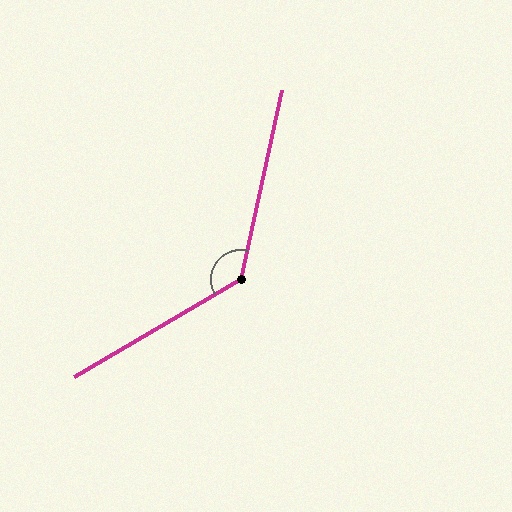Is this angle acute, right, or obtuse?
It is obtuse.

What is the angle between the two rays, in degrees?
Approximately 133 degrees.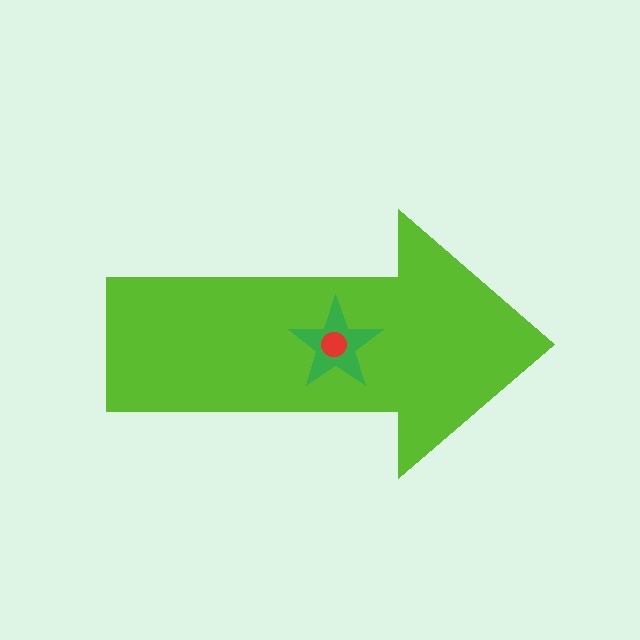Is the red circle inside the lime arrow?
Yes.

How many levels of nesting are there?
3.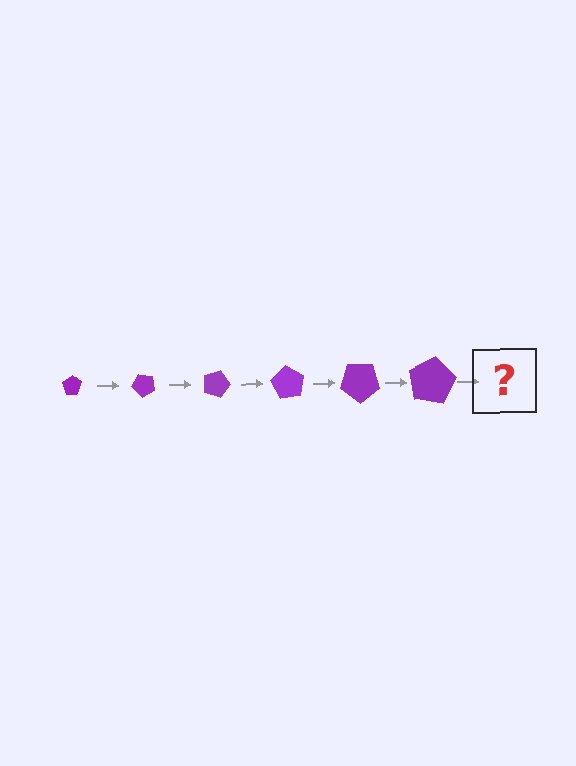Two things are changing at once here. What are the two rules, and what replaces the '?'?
The two rules are that the pentagon grows larger each step and it rotates 45 degrees each step. The '?' should be a pentagon, larger than the previous one and rotated 270 degrees from the start.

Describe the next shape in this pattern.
It should be a pentagon, larger than the previous one and rotated 270 degrees from the start.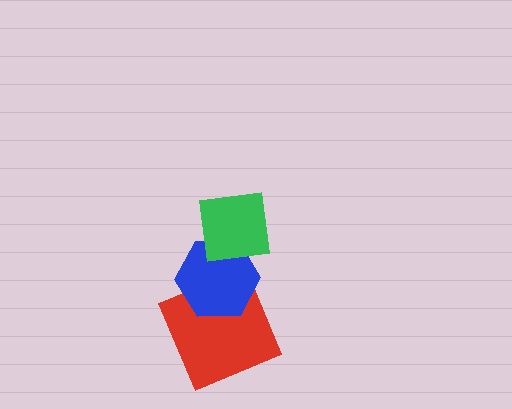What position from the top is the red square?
The red square is 3rd from the top.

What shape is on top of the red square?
The blue hexagon is on top of the red square.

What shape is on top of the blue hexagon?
The green square is on top of the blue hexagon.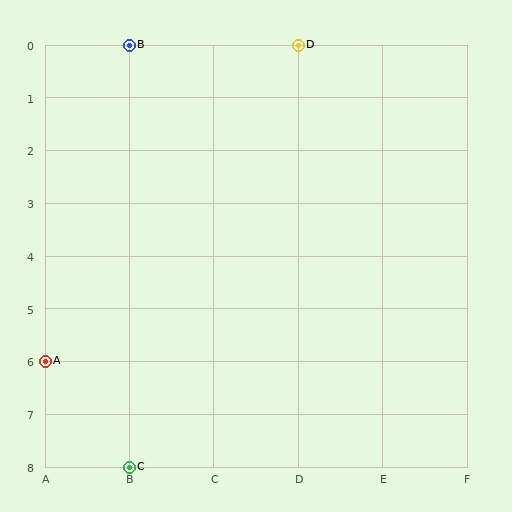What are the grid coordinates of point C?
Point C is at grid coordinates (B, 8).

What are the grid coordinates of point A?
Point A is at grid coordinates (A, 6).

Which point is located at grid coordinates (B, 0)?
Point B is at (B, 0).